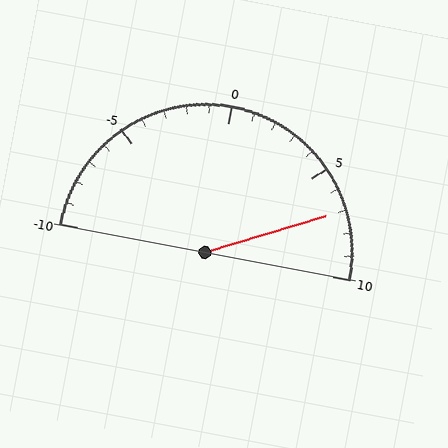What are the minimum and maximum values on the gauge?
The gauge ranges from -10 to 10.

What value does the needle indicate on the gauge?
The needle indicates approximately 7.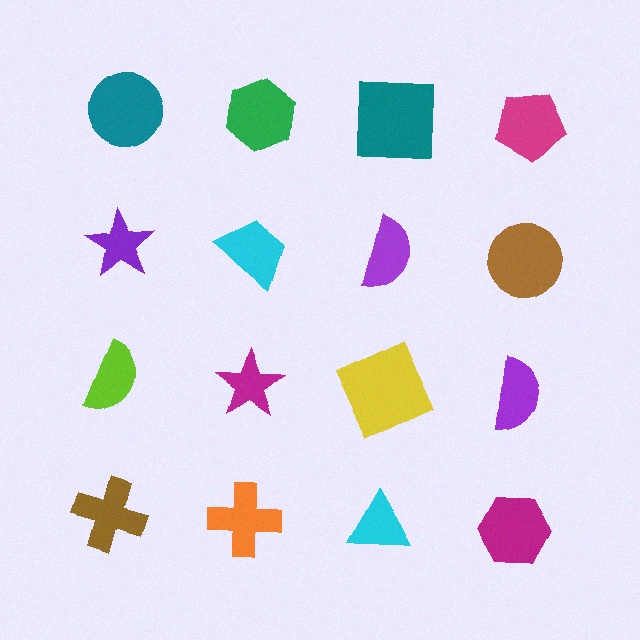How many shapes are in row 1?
4 shapes.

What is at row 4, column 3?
A cyan triangle.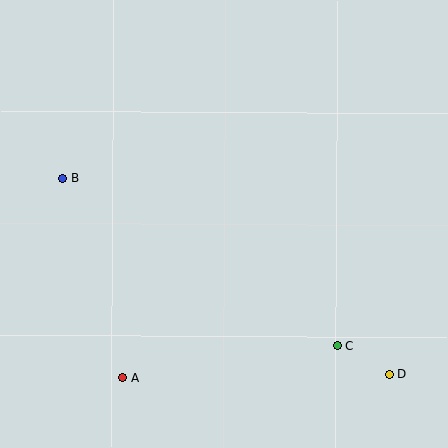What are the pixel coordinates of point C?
Point C is at (338, 346).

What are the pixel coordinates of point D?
Point D is at (389, 374).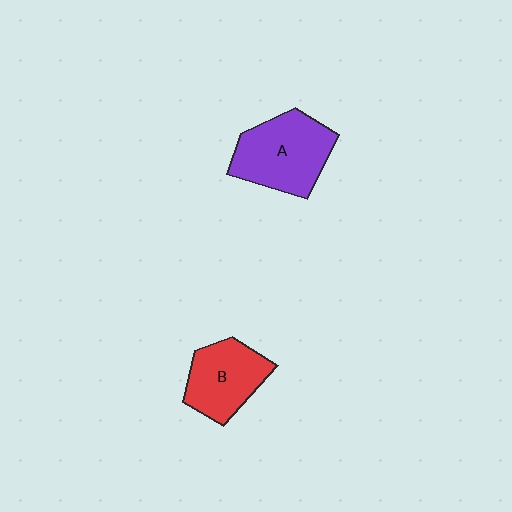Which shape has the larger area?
Shape A (purple).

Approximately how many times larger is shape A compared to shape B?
Approximately 1.3 times.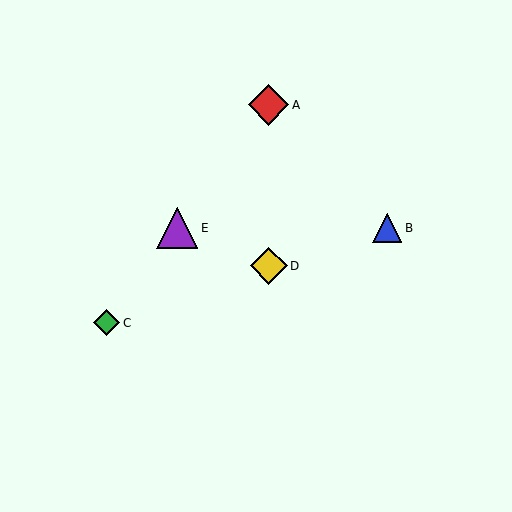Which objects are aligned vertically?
Objects A, D are aligned vertically.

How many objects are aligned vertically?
2 objects (A, D) are aligned vertically.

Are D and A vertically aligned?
Yes, both are at x≈269.